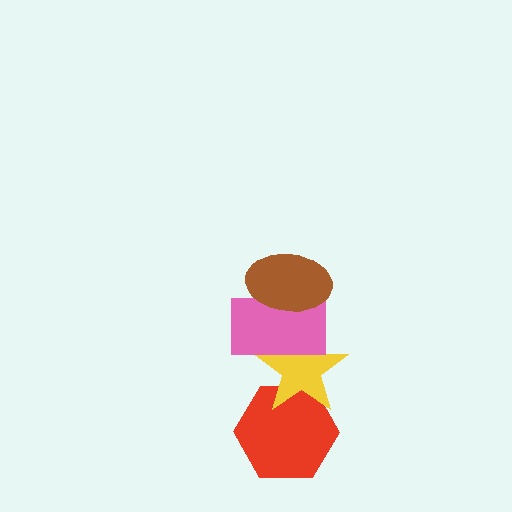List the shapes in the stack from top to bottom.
From top to bottom: the brown ellipse, the pink rectangle, the yellow star, the red hexagon.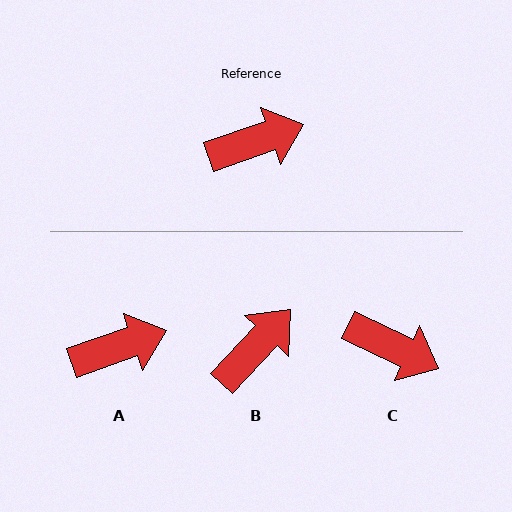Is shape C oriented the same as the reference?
No, it is off by about 44 degrees.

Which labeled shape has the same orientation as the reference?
A.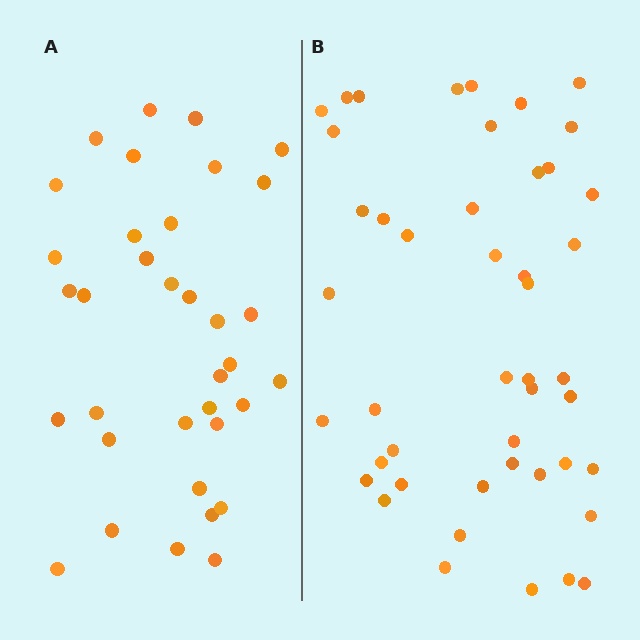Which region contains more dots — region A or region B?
Region B (the right region) has more dots.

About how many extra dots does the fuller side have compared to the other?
Region B has roughly 12 or so more dots than region A.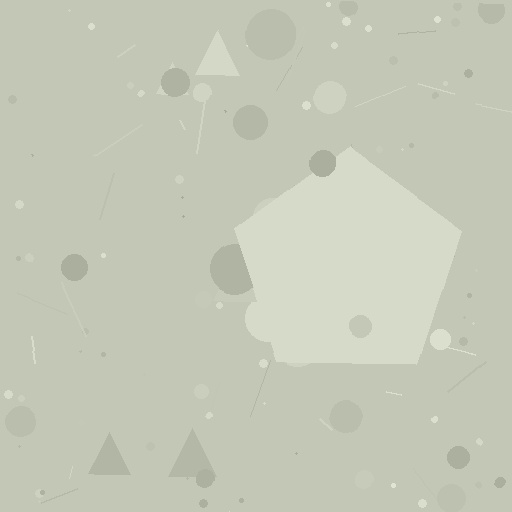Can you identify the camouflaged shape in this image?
The camouflaged shape is a pentagon.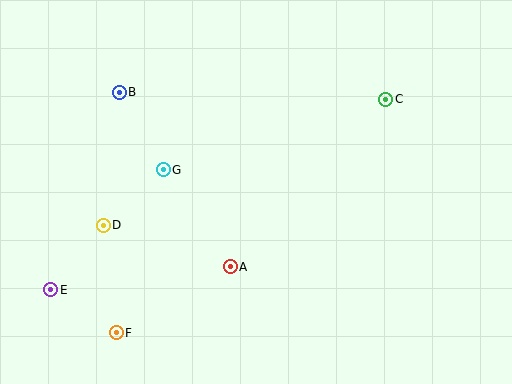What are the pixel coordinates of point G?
Point G is at (163, 170).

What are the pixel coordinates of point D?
Point D is at (103, 225).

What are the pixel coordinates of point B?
Point B is at (119, 92).